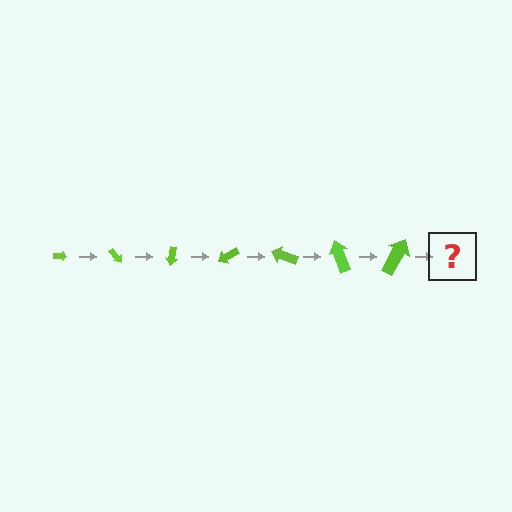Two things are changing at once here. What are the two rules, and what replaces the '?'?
The two rules are that the arrow grows larger each step and it rotates 50 degrees each step. The '?' should be an arrow, larger than the previous one and rotated 350 degrees from the start.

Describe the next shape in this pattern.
It should be an arrow, larger than the previous one and rotated 350 degrees from the start.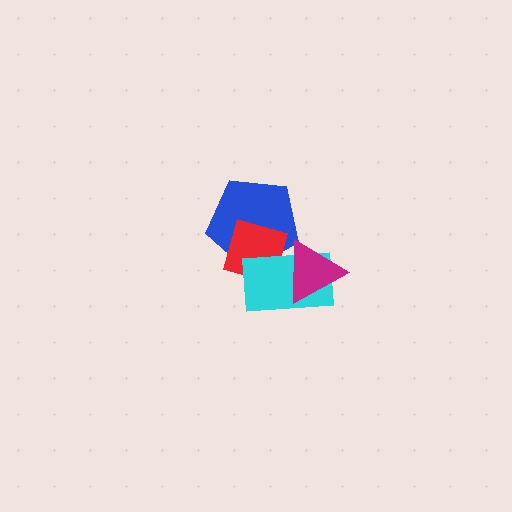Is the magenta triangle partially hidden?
No, no other shape covers it.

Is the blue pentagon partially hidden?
Yes, it is partially covered by another shape.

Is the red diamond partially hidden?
Yes, it is partially covered by another shape.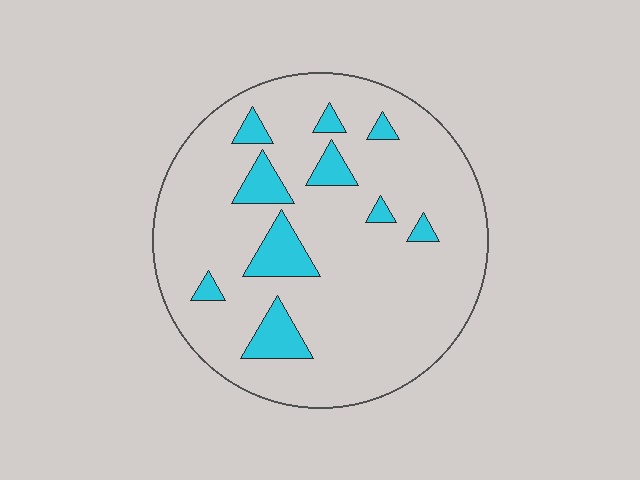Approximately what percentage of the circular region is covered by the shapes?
Approximately 15%.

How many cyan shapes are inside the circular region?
10.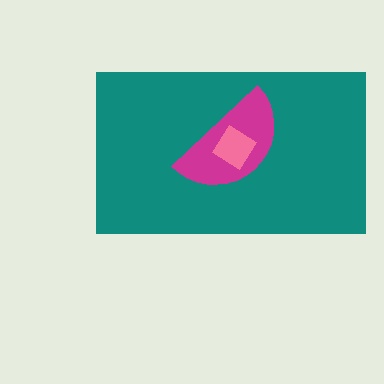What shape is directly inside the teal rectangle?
The magenta semicircle.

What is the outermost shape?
The teal rectangle.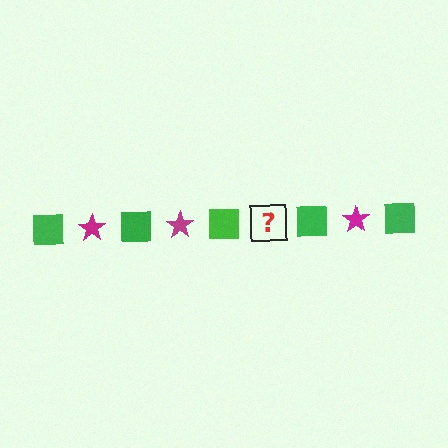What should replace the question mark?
The question mark should be replaced with a magenta star.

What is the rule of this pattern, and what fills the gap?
The rule is that the pattern alternates between green square and magenta star. The gap should be filled with a magenta star.